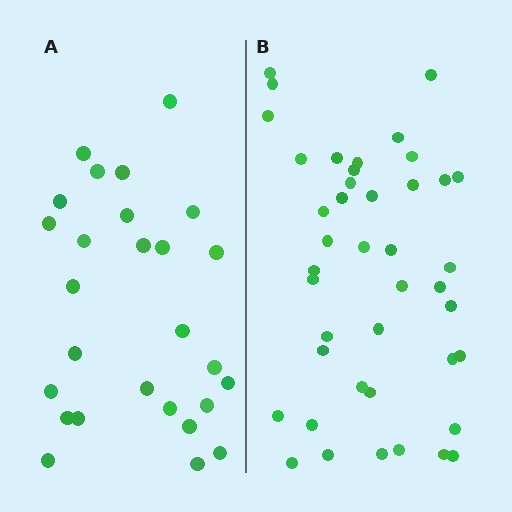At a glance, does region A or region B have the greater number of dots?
Region B (the right region) has more dots.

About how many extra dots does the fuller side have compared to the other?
Region B has approximately 15 more dots than region A.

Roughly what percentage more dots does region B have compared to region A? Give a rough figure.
About 55% more.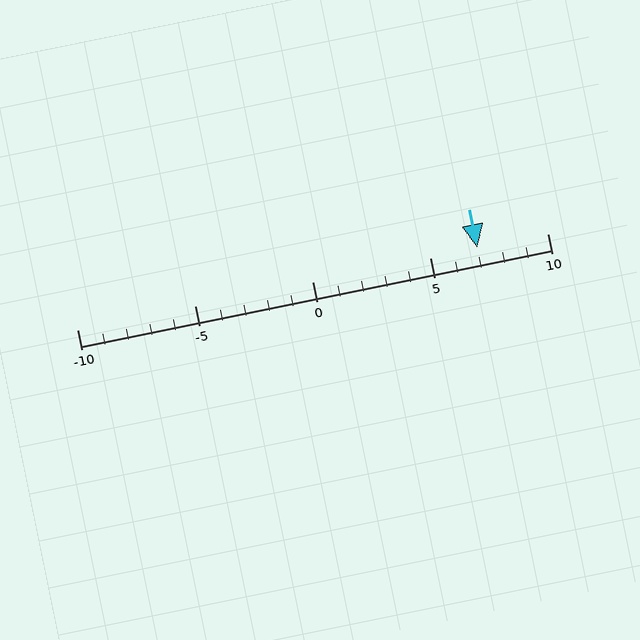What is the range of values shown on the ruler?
The ruler shows values from -10 to 10.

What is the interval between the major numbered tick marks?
The major tick marks are spaced 5 units apart.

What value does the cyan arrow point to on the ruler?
The cyan arrow points to approximately 7.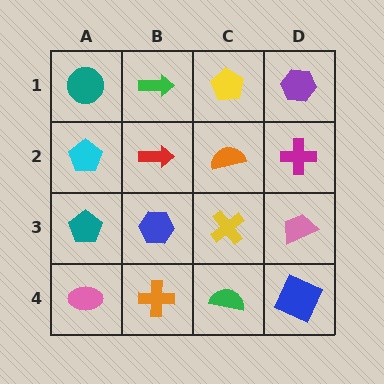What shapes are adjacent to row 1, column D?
A magenta cross (row 2, column D), a yellow pentagon (row 1, column C).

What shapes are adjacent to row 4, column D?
A pink trapezoid (row 3, column D), a green semicircle (row 4, column C).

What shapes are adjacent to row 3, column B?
A red arrow (row 2, column B), an orange cross (row 4, column B), a teal pentagon (row 3, column A), a yellow cross (row 3, column C).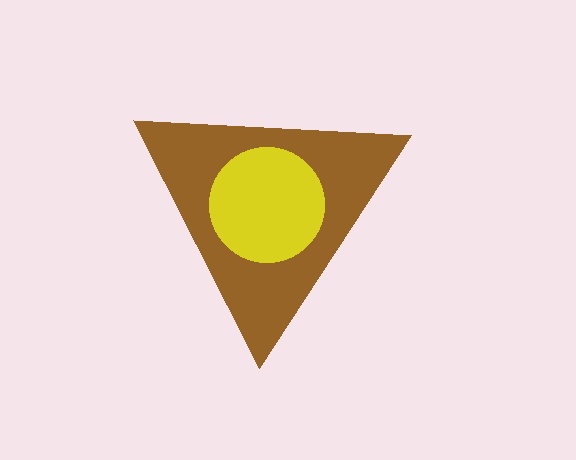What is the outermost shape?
The brown triangle.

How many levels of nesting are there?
2.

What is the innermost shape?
The yellow circle.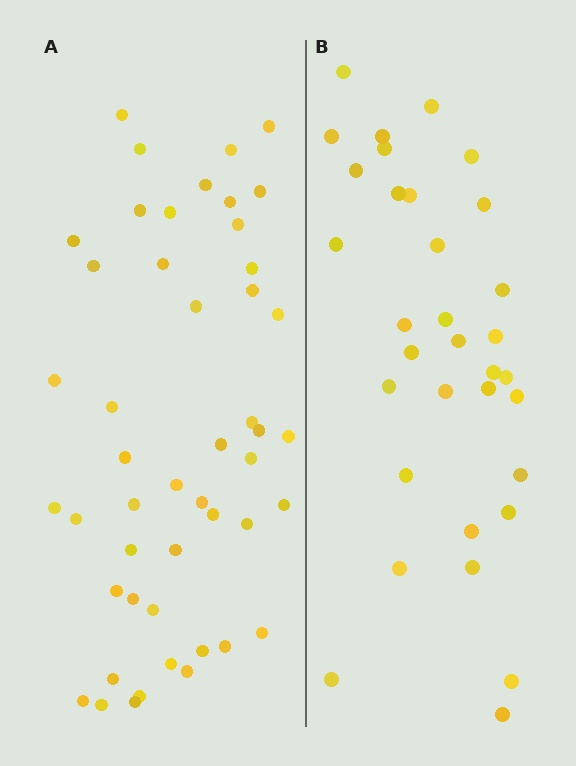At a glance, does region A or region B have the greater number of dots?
Region A (the left region) has more dots.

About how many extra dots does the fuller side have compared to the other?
Region A has approximately 15 more dots than region B.